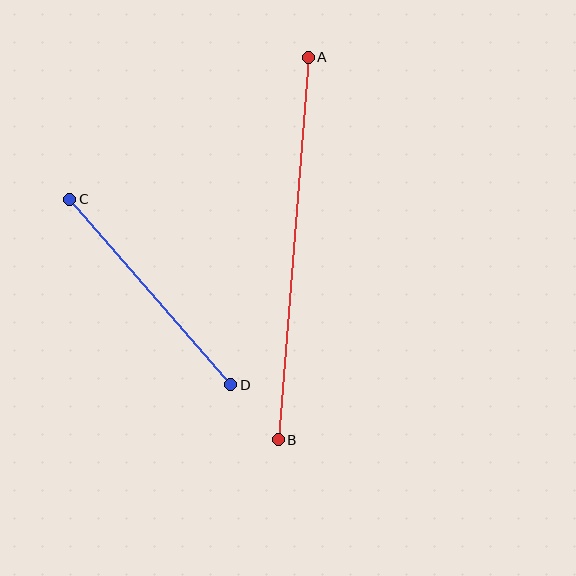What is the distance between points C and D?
The distance is approximately 245 pixels.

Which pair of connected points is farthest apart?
Points A and B are farthest apart.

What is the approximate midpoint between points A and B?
The midpoint is at approximately (293, 249) pixels.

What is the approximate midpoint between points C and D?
The midpoint is at approximately (150, 292) pixels.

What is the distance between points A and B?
The distance is approximately 384 pixels.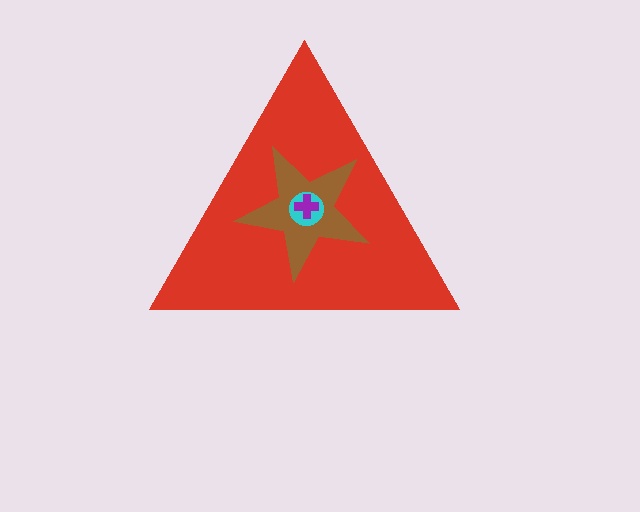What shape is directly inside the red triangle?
The brown star.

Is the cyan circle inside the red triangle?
Yes.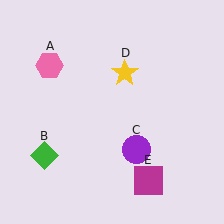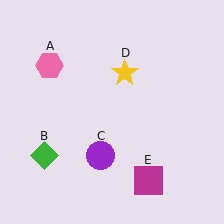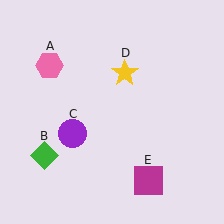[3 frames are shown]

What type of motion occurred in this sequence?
The purple circle (object C) rotated clockwise around the center of the scene.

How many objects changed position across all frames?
1 object changed position: purple circle (object C).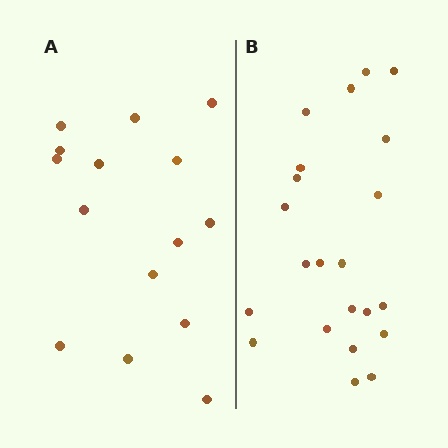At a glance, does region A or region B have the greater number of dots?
Region B (the right region) has more dots.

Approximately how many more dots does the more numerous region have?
Region B has roughly 8 or so more dots than region A.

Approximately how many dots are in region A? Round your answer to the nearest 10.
About 20 dots. (The exact count is 15, which rounds to 20.)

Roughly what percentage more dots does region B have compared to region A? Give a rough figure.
About 45% more.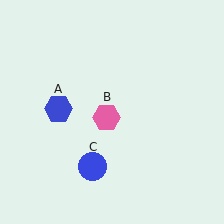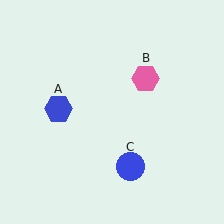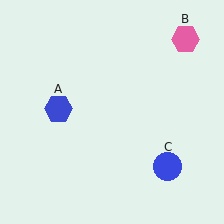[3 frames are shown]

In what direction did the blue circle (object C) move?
The blue circle (object C) moved right.